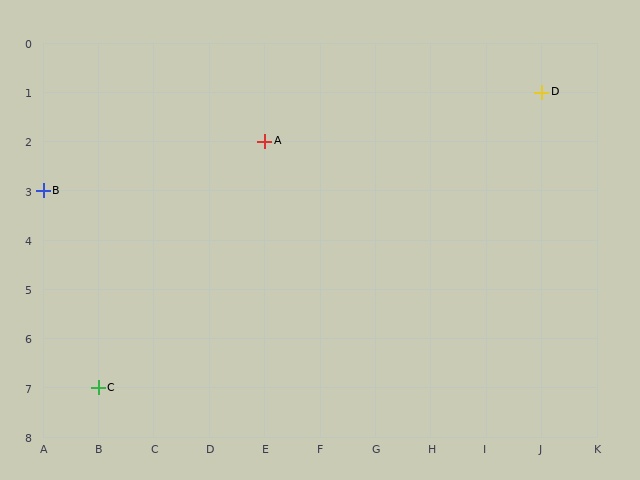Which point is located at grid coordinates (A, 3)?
Point B is at (A, 3).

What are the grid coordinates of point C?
Point C is at grid coordinates (B, 7).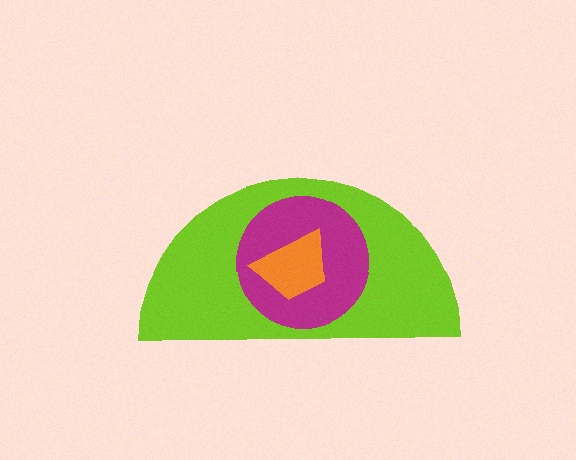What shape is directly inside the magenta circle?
The orange trapezoid.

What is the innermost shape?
The orange trapezoid.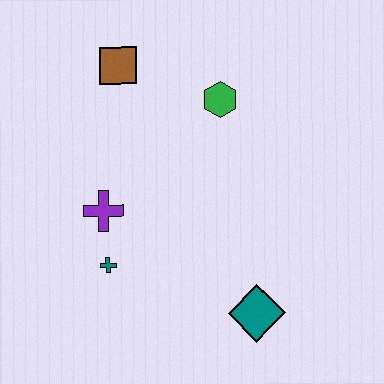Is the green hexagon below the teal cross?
No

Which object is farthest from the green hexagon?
The teal diamond is farthest from the green hexagon.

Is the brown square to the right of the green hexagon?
No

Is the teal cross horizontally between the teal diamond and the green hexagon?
No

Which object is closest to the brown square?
The green hexagon is closest to the brown square.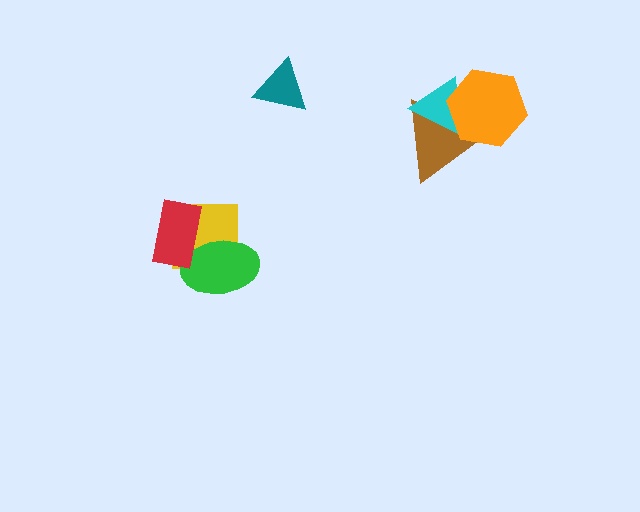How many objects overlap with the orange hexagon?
2 objects overlap with the orange hexagon.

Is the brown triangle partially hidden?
Yes, it is partially covered by another shape.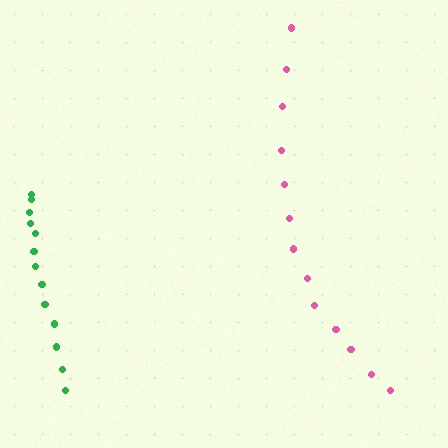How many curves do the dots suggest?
There are 2 distinct paths.